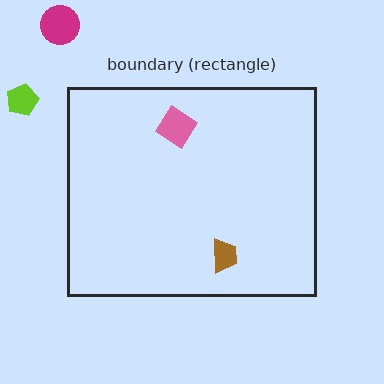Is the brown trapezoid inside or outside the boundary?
Inside.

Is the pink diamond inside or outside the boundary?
Inside.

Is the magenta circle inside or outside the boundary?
Outside.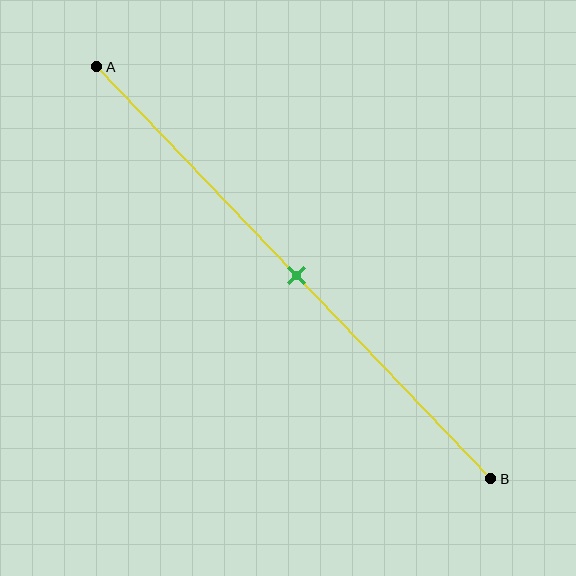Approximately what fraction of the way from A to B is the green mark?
The green mark is approximately 50% of the way from A to B.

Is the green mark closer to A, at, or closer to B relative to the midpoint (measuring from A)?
The green mark is approximately at the midpoint of segment AB.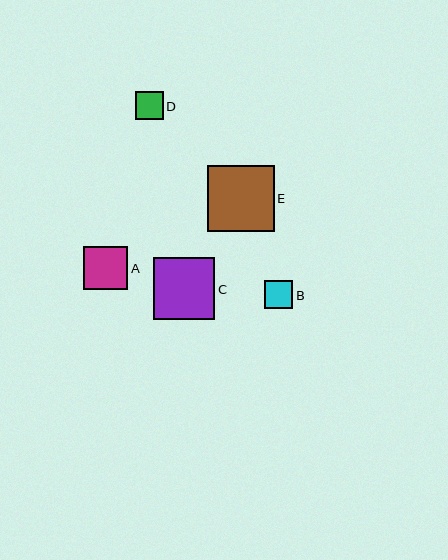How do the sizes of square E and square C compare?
Square E and square C are approximately the same size.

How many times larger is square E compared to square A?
Square E is approximately 1.5 times the size of square A.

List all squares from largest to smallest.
From largest to smallest: E, C, A, B, D.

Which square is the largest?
Square E is the largest with a size of approximately 67 pixels.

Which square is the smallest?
Square D is the smallest with a size of approximately 28 pixels.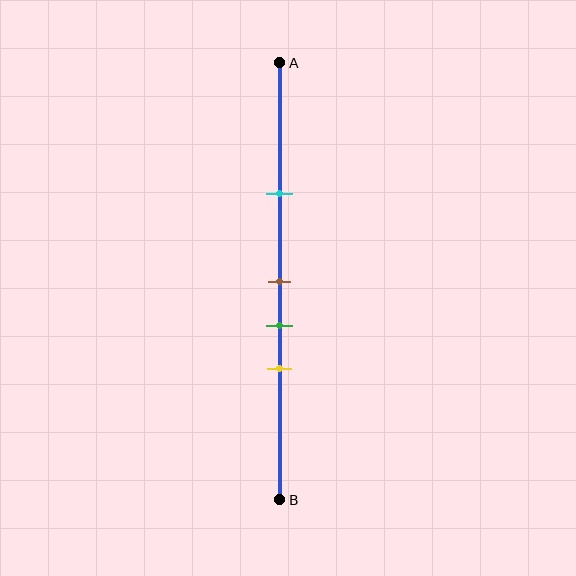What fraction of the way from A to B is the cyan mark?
The cyan mark is approximately 30% (0.3) of the way from A to B.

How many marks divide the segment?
There are 4 marks dividing the segment.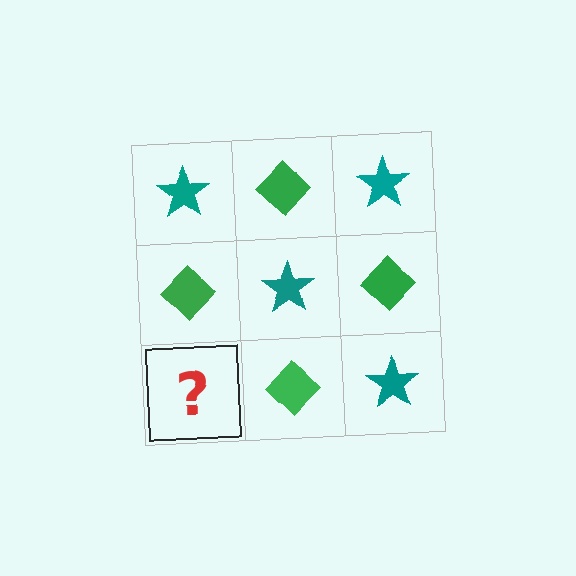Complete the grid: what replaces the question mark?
The question mark should be replaced with a teal star.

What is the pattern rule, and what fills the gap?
The rule is that it alternates teal star and green diamond in a checkerboard pattern. The gap should be filled with a teal star.